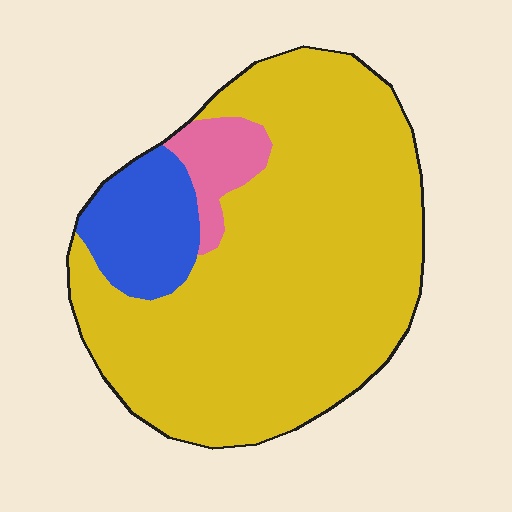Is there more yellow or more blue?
Yellow.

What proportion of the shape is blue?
Blue covers roughly 15% of the shape.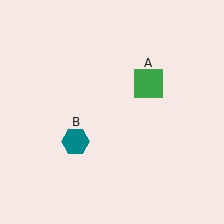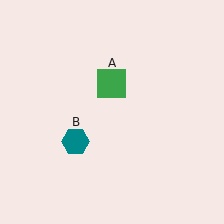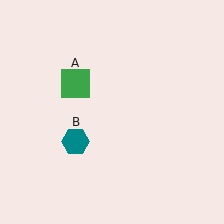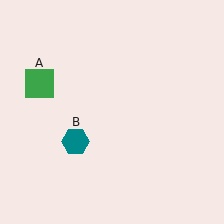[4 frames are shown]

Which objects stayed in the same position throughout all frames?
Teal hexagon (object B) remained stationary.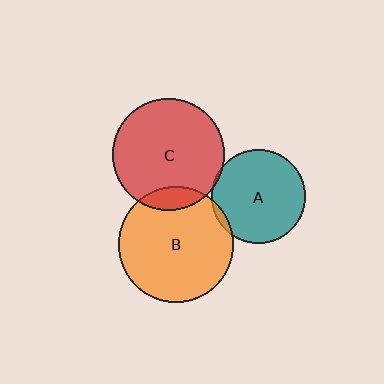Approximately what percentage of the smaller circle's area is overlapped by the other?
Approximately 10%.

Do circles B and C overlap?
Yes.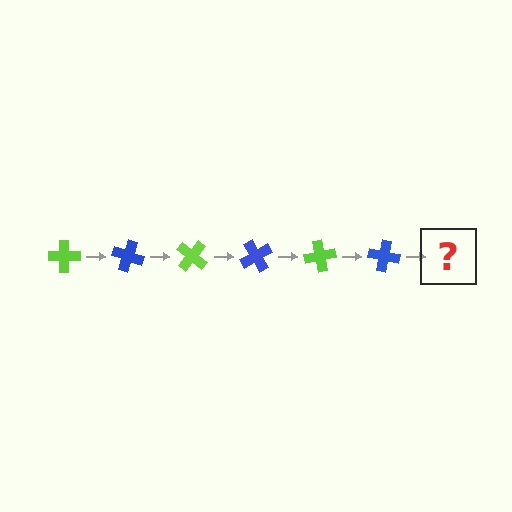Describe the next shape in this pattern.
It should be a lime cross, rotated 120 degrees from the start.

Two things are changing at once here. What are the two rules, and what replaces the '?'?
The two rules are that it rotates 20 degrees each step and the color cycles through lime and blue. The '?' should be a lime cross, rotated 120 degrees from the start.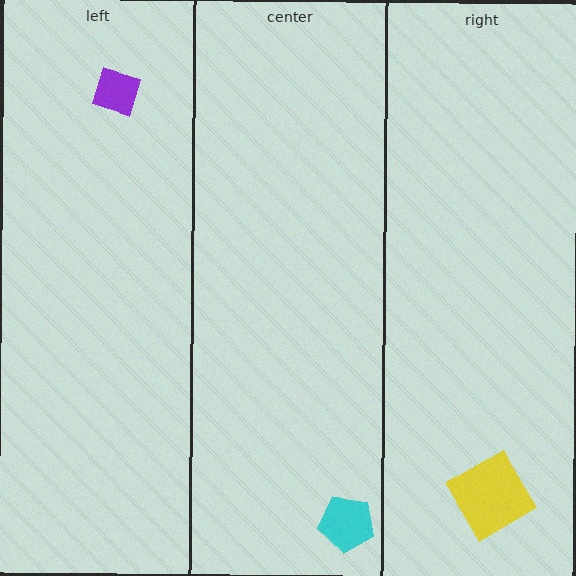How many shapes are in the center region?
1.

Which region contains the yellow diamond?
The right region.